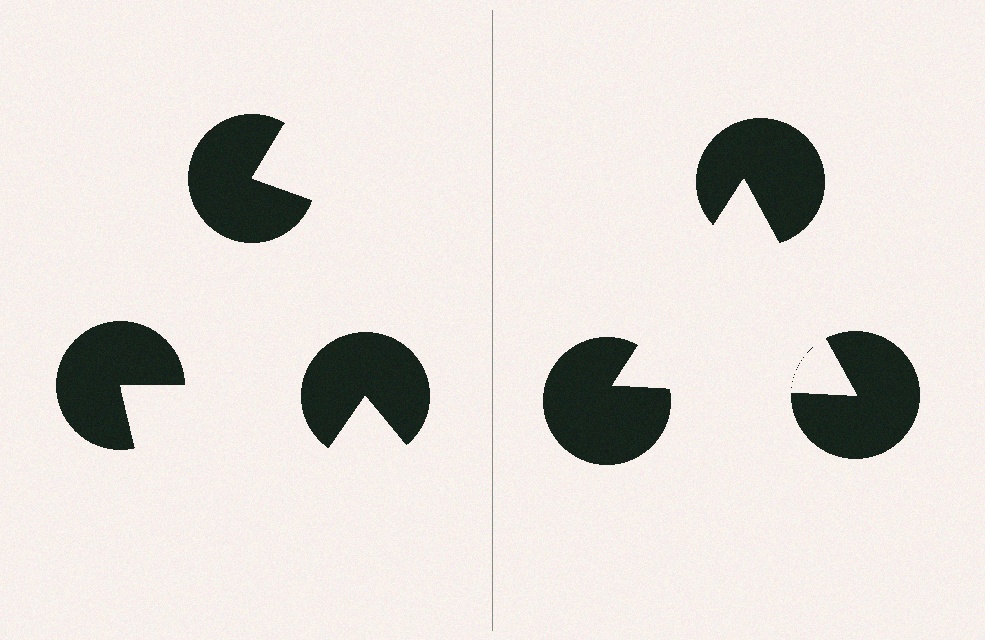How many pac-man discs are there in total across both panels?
6 — 3 on each side.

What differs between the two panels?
The pac-man discs are positioned identically on both sides; only the wedge orientations differ. On the right they align to a triangle; on the left they are misaligned.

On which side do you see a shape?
An illusory triangle appears on the right side. On the left side the wedge cuts are rotated, so no coherent shape forms.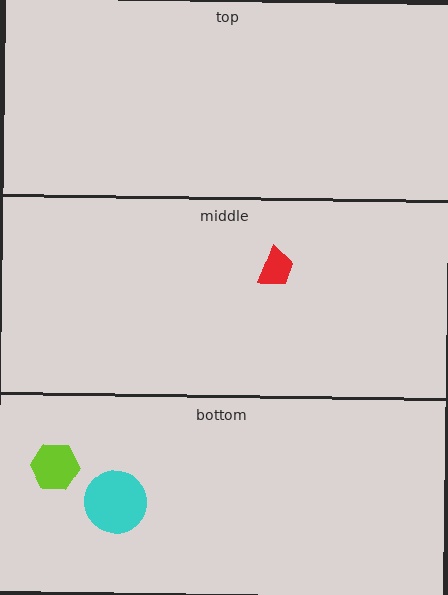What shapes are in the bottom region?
The cyan circle, the lime hexagon.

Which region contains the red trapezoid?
The middle region.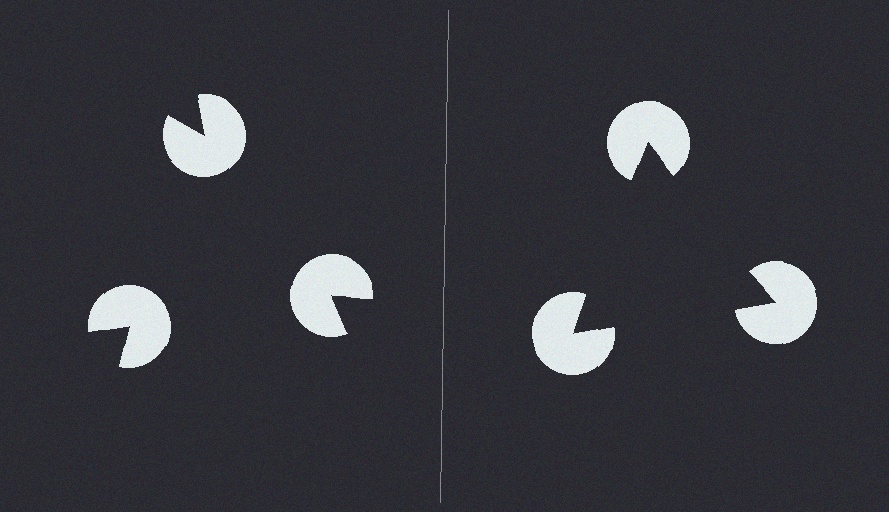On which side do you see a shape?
An illusory triangle appears on the right side. On the left side the wedge cuts are rotated, so no coherent shape forms.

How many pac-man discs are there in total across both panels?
6 — 3 on each side.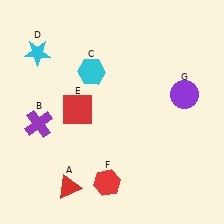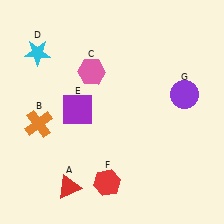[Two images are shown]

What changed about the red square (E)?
In Image 1, E is red. In Image 2, it changed to purple.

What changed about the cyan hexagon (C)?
In Image 1, C is cyan. In Image 2, it changed to pink.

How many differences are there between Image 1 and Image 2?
There are 3 differences between the two images.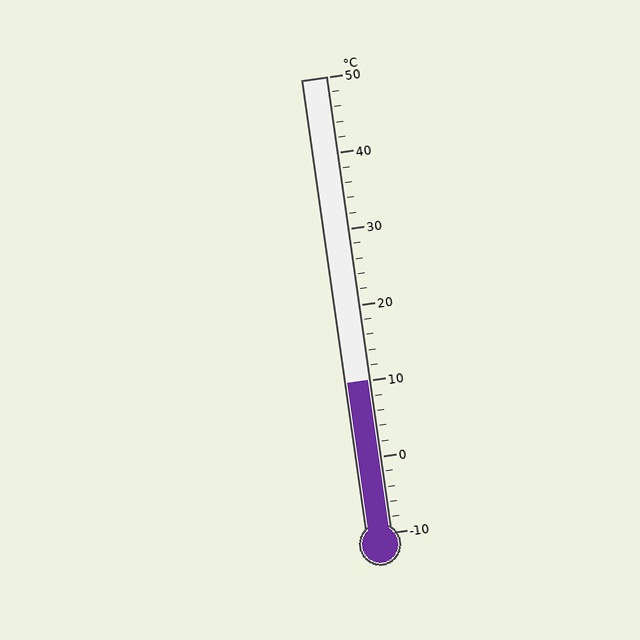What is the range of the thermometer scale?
The thermometer scale ranges from -10°C to 50°C.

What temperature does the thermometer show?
The thermometer shows approximately 10°C.